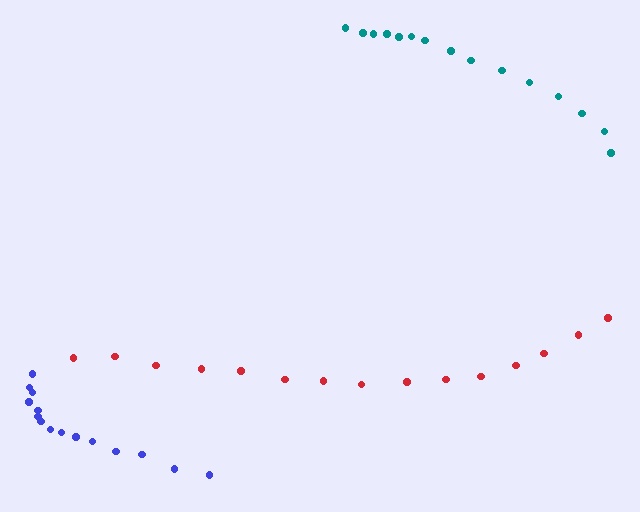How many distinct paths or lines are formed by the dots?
There are 3 distinct paths.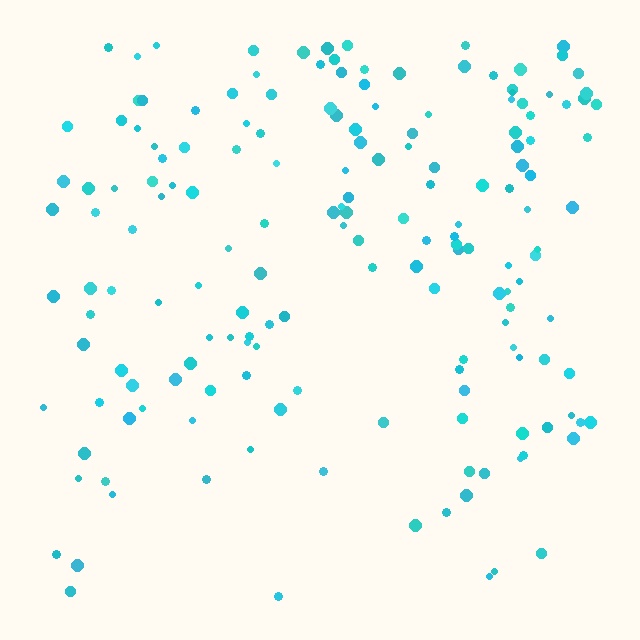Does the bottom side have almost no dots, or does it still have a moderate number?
Still a moderate number, just noticeably fewer than the top.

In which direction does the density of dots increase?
From bottom to top, with the top side densest.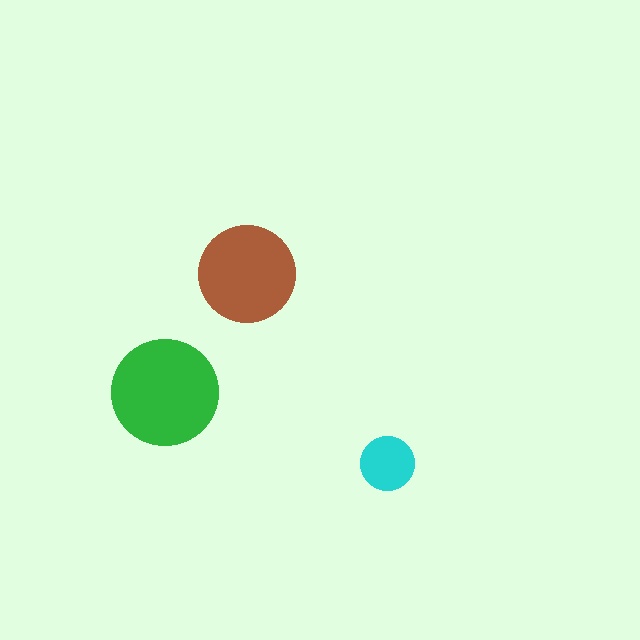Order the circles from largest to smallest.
the green one, the brown one, the cyan one.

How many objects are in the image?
There are 3 objects in the image.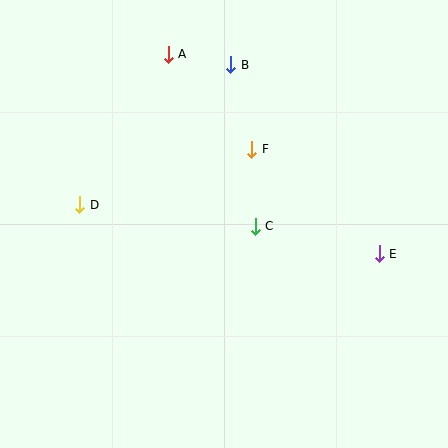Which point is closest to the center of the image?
Point C at (255, 227) is closest to the center.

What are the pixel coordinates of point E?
Point E is at (379, 254).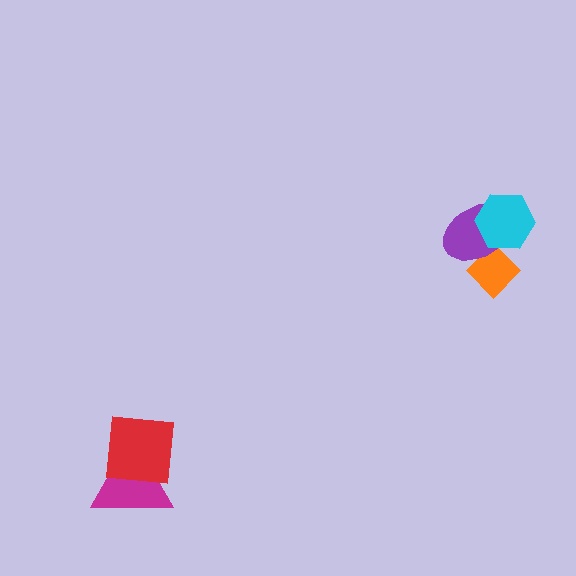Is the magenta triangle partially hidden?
Yes, it is partially covered by another shape.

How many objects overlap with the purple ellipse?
2 objects overlap with the purple ellipse.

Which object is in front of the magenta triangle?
The red square is in front of the magenta triangle.